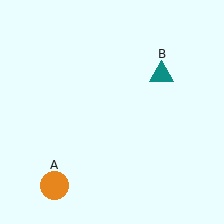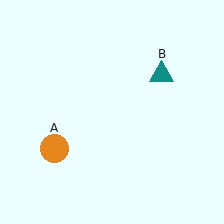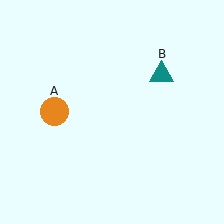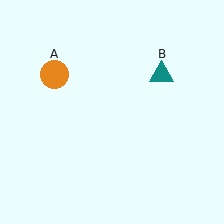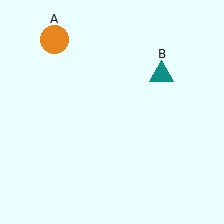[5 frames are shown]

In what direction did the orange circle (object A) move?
The orange circle (object A) moved up.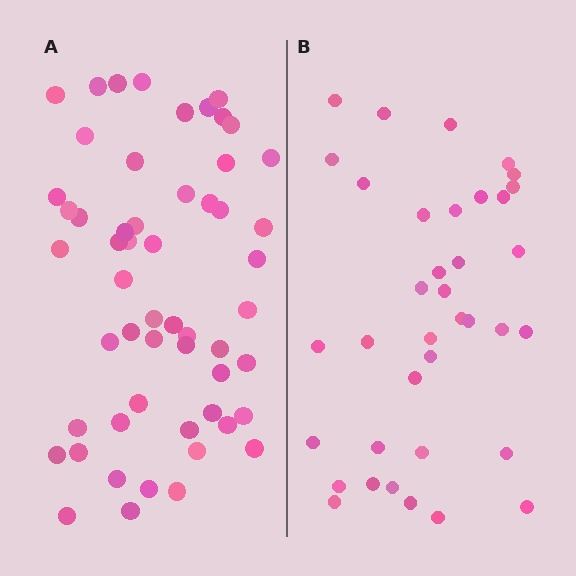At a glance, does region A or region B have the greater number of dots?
Region A (the left region) has more dots.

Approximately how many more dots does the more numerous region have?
Region A has approximately 20 more dots than region B.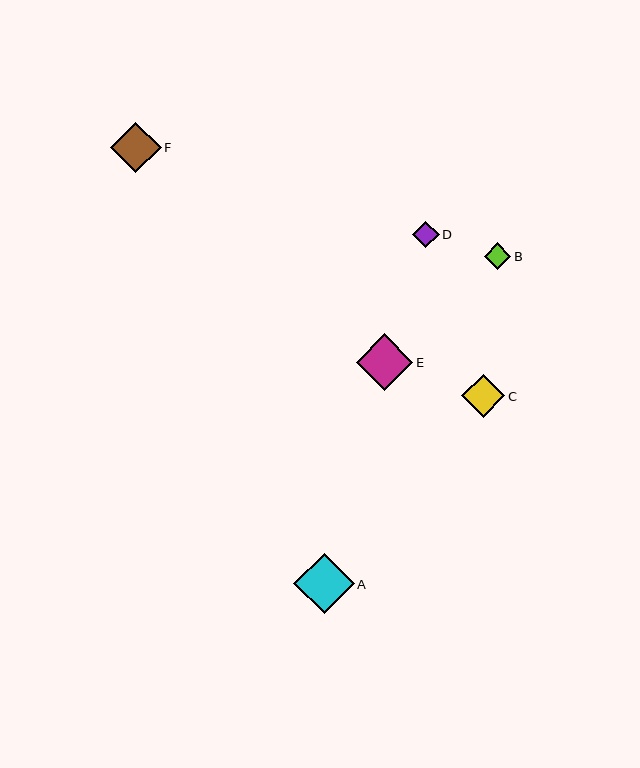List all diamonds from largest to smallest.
From largest to smallest: A, E, F, C, B, D.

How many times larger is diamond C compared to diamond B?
Diamond C is approximately 1.6 times the size of diamond B.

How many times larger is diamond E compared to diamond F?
Diamond E is approximately 1.1 times the size of diamond F.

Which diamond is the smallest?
Diamond D is the smallest with a size of approximately 26 pixels.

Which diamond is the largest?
Diamond A is the largest with a size of approximately 60 pixels.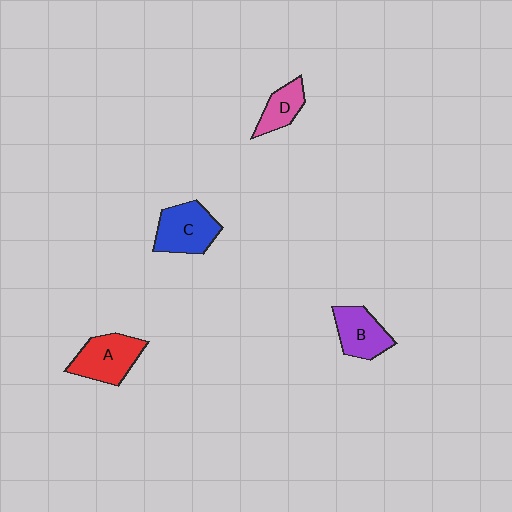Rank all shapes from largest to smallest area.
From largest to smallest: C (blue), A (red), B (purple), D (pink).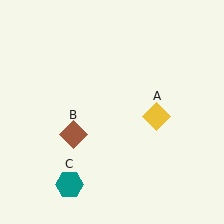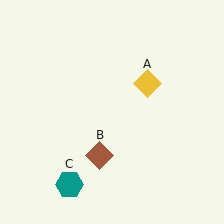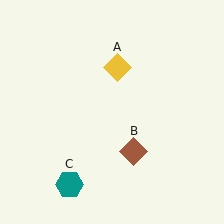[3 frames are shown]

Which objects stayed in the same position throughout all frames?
Teal hexagon (object C) remained stationary.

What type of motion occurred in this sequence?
The yellow diamond (object A), brown diamond (object B) rotated counterclockwise around the center of the scene.